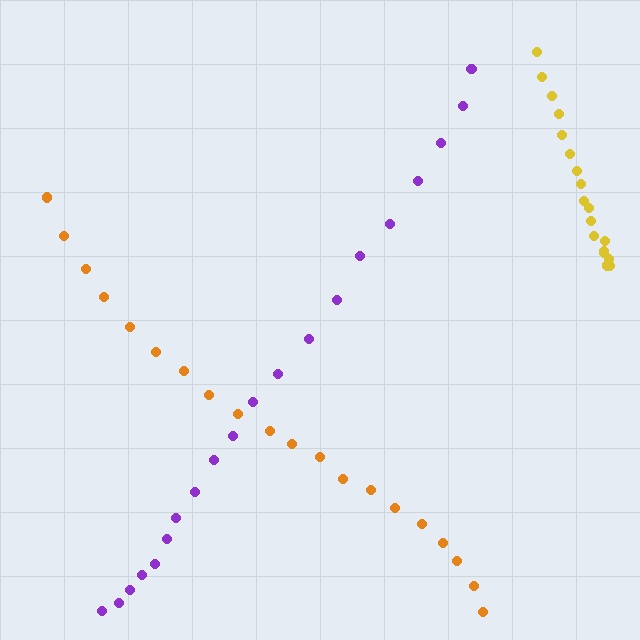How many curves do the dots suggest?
There are 3 distinct paths.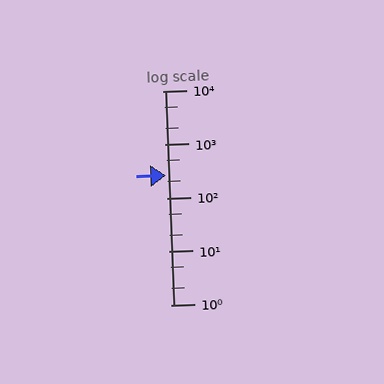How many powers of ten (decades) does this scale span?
The scale spans 4 decades, from 1 to 10000.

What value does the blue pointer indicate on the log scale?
The pointer indicates approximately 260.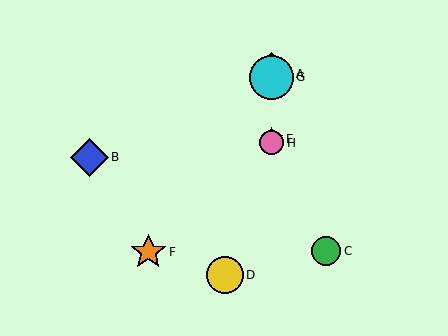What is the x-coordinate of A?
Object A is at x≈272.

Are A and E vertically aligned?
Yes, both are at x≈272.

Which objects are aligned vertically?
Objects A, E, G, H are aligned vertically.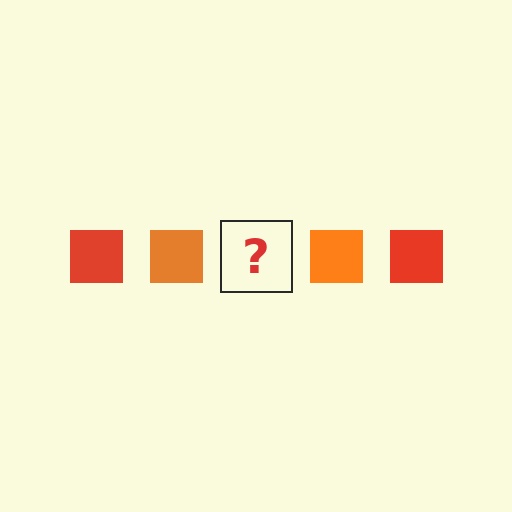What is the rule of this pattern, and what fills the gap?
The rule is that the pattern cycles through red, orange squares. The gap should be filled with a red square.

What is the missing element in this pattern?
The missing element is a red square.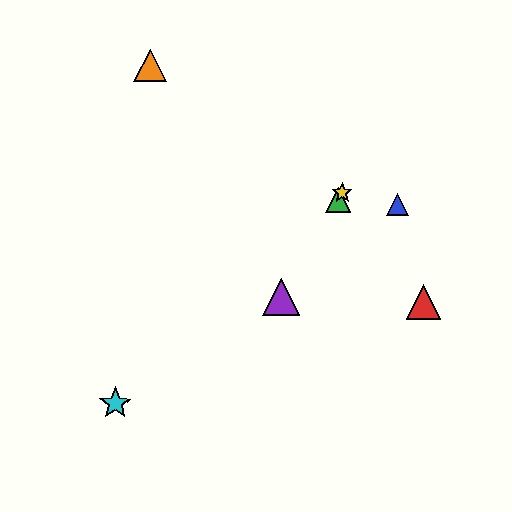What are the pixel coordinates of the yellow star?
The yellow star is at (342, 193).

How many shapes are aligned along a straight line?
3 shapes (the green triangle, the yellow star, the purple triangle) are aligned along a straight line.